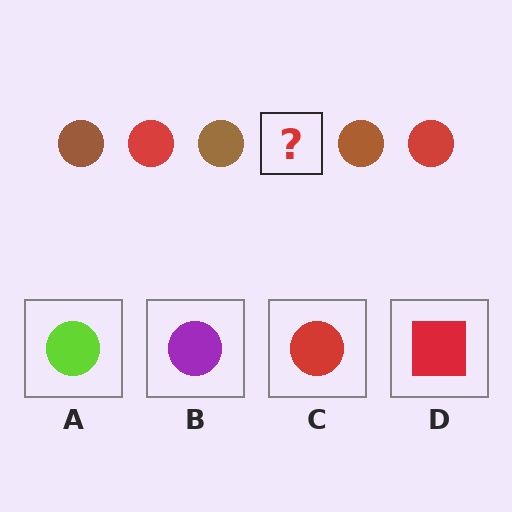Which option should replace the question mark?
Option C.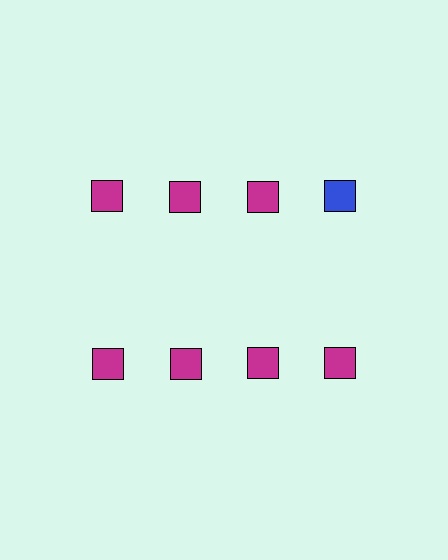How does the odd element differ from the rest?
It has a different color: blue instead of magenta.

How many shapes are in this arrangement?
There are 8 shapes arranged in a grid pattern.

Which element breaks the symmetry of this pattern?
The blue square in the top row, second from right column breaks the symmetry. All other shapes are magenta squares.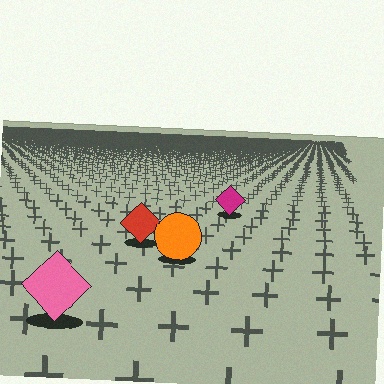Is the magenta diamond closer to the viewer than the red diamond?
No. The red diamond is closer — you can tell from the texture gradient: the ground texture is coarser near it.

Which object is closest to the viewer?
The pink diamond is closest. The texture marks near it are larger and more spread out.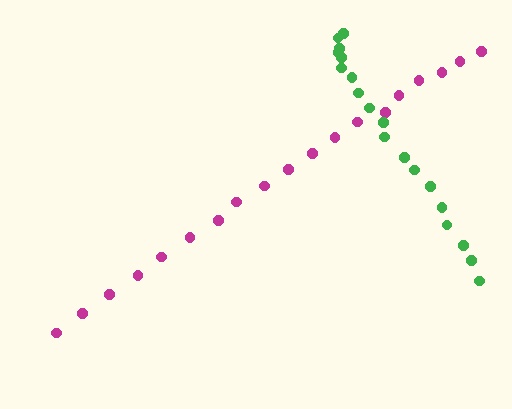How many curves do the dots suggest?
There are 2 distinct paths.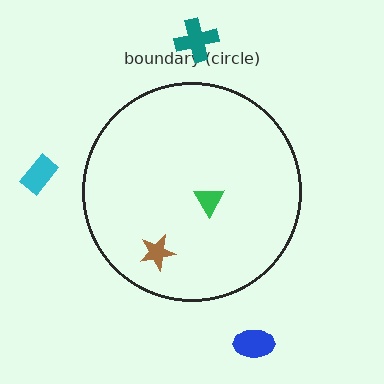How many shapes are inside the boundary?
2 inside, 3 outside.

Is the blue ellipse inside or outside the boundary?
Outside.